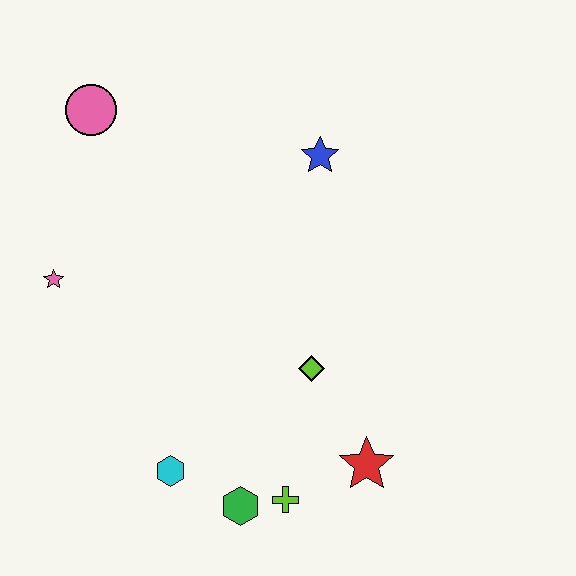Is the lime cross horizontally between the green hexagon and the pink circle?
No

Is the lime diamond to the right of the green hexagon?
Yes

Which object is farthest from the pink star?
The red star is farthest from the pink star.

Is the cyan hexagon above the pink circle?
No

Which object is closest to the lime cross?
The green hexagon is closest to the lime cross.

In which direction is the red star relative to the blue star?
The red star is below the blue star.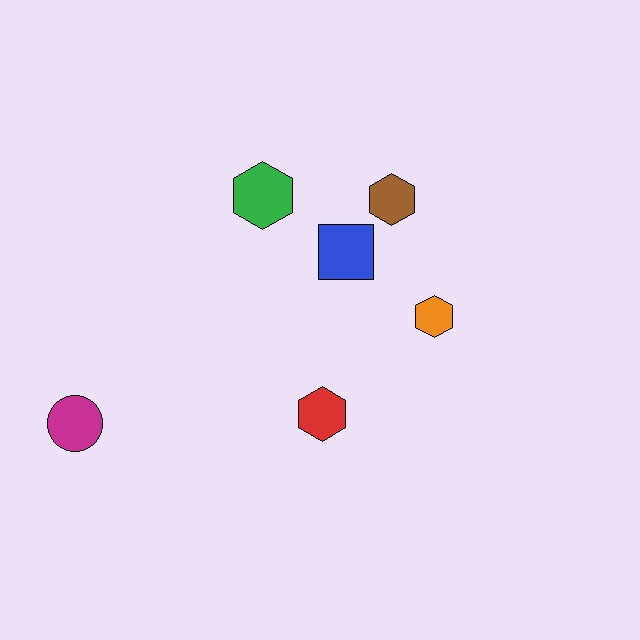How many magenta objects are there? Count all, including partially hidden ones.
There is 1 magenta object.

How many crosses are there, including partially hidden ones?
There are no crosses.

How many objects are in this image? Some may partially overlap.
There are 6 objects.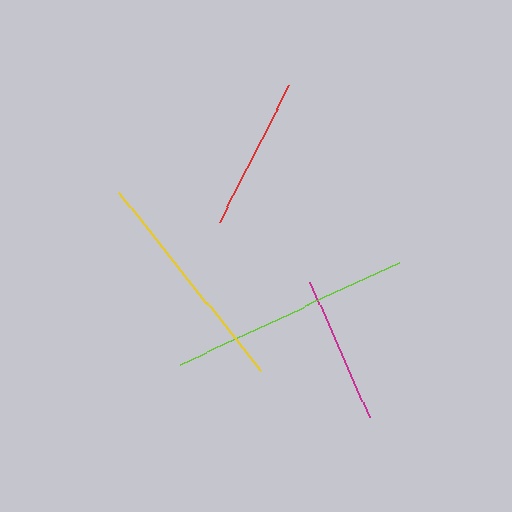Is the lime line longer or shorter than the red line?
The lime line is longer than the red line.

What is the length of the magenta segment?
The magenta segment is approximately 146 pixels long.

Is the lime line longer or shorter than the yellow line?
The lime line is longer than the yellow line.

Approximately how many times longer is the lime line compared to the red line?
The lime line is approximately 1.6 times the length of the red line.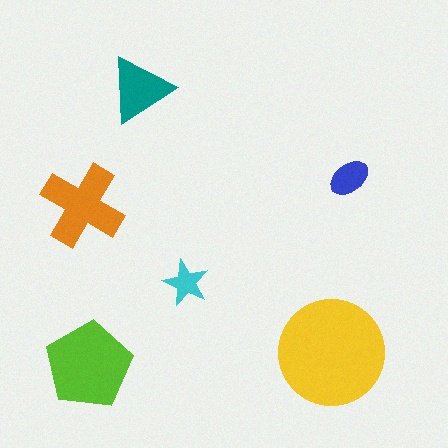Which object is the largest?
The yellow circle.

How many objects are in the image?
There are 6 objects in the image.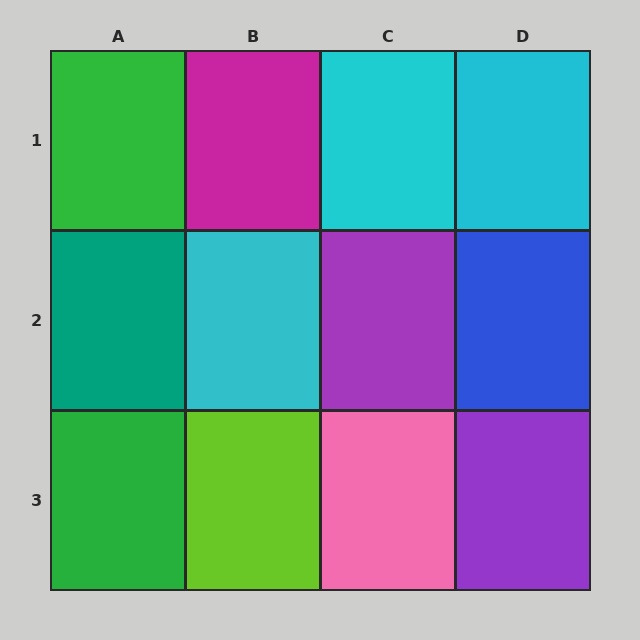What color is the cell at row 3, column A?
Green.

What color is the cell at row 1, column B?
Magenta.